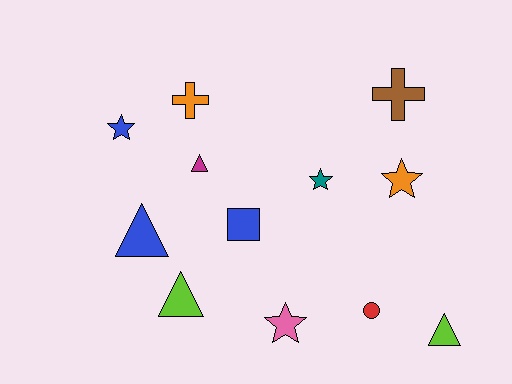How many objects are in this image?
There are 12 objects.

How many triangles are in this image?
There are 4 triangles.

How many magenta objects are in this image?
There is 1 magenta object.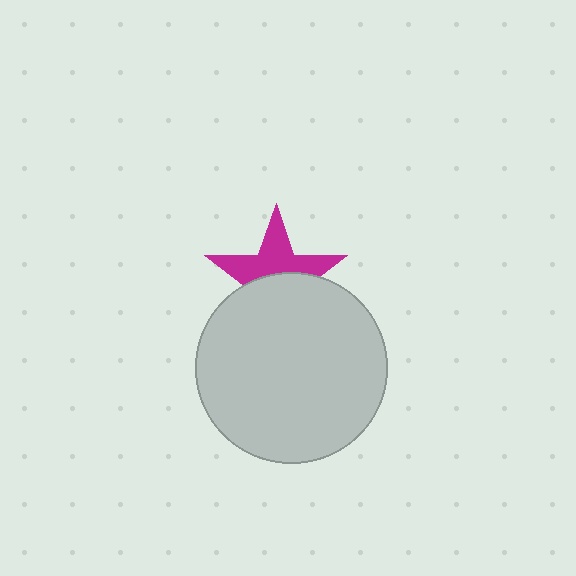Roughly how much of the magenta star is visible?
About half of it is visible (roughly 49%).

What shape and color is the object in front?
The object in front is a light gray circle.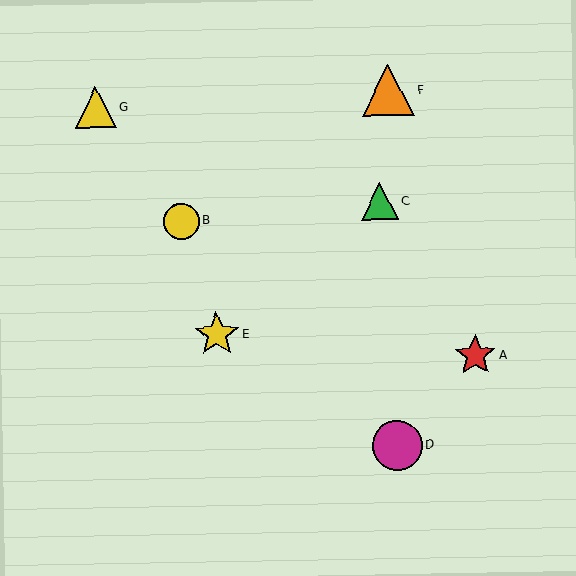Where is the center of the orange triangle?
The center of the orange triangle is at (388, 90).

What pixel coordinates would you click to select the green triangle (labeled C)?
Click at (380, 202) to select the green triangle C.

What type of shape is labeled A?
Shape A is a red star.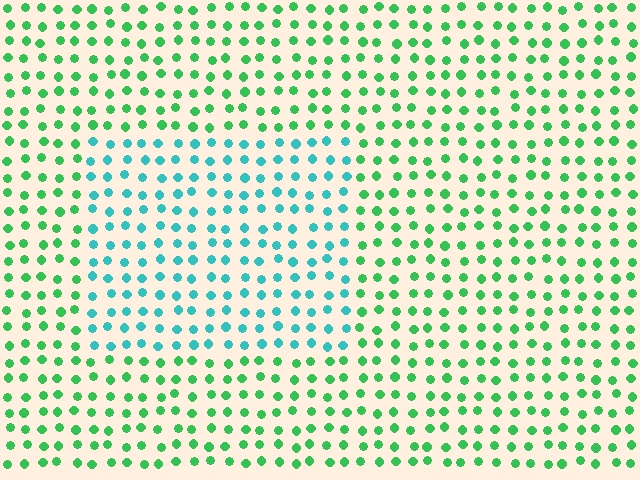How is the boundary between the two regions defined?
The boundary is defined purely by a slight shift in hue (about 45 degrees). Spacing, size, and orientation are identical on both sides.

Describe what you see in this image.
The image is filled with small green elements in a uniform arrangement. A rectangle-shaped region is visible where the elements are tinted to a slightly different hue, forming a subtle color boundary.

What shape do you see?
I see a rectangle.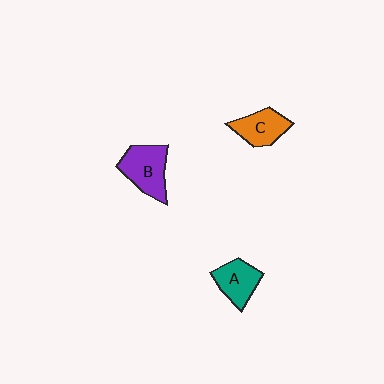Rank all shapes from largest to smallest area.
From largest to smallest: B (purple), C (orange), A (teal).